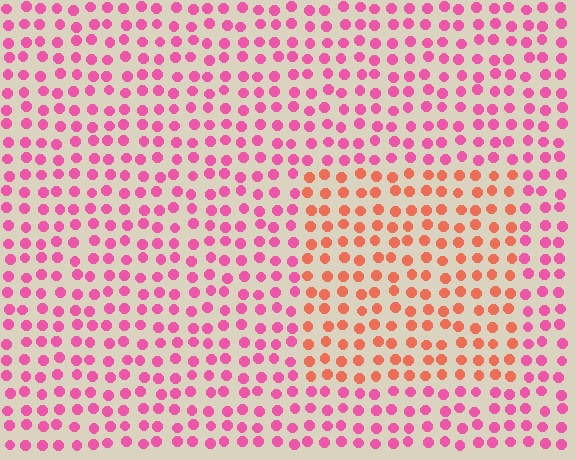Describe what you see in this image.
The image is filled with small pink elements in a uniform arrangement. A rectangle-shaped region is visible where the elements are tinted to a slightly different hue, forming a subtle color boundary.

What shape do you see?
I see a rectangle.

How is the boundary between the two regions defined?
The boundary is defined purely by a slight shift in hue (about 43 degrees). Spacing, size, and orientation are identical on both sides.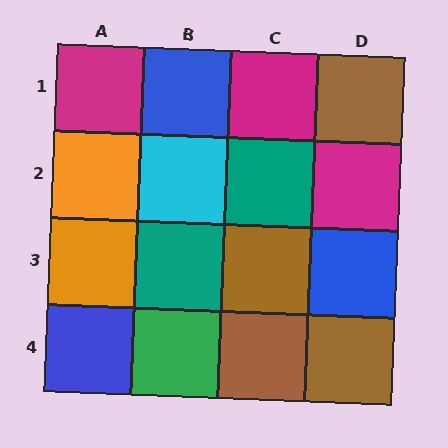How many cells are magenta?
3 cells are magenta.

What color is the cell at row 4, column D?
Brown.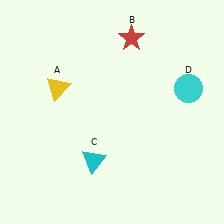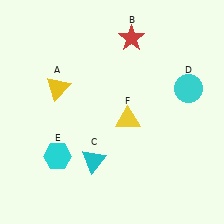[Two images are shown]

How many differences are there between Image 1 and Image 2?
There are 2 differences between the two images.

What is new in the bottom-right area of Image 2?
A yellow triangle (F) was added in the bottom-right area of Image 2.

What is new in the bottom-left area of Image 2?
A cyan hexagon (E) was added in the bottom-left area of Image 2.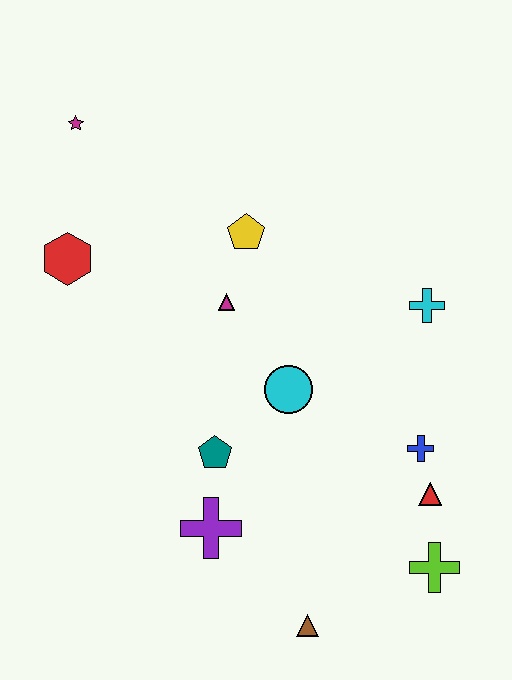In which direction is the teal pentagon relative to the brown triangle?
The teal pentagon is above the brown triangle.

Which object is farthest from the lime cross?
The magenta star is farthest from the lime cross.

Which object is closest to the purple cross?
The teal pentagon is closest to the purple cross.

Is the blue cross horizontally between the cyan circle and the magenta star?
No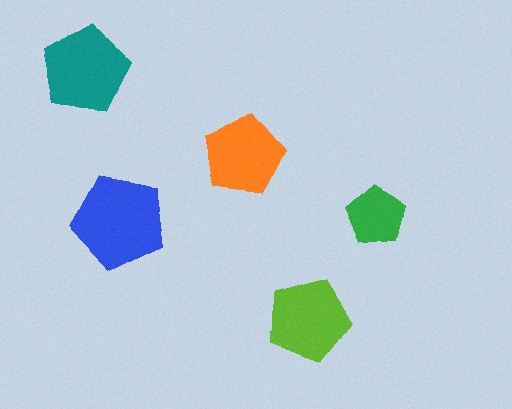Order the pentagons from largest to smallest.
the blue one, the teal one, the lime one, the orange one, the green one.